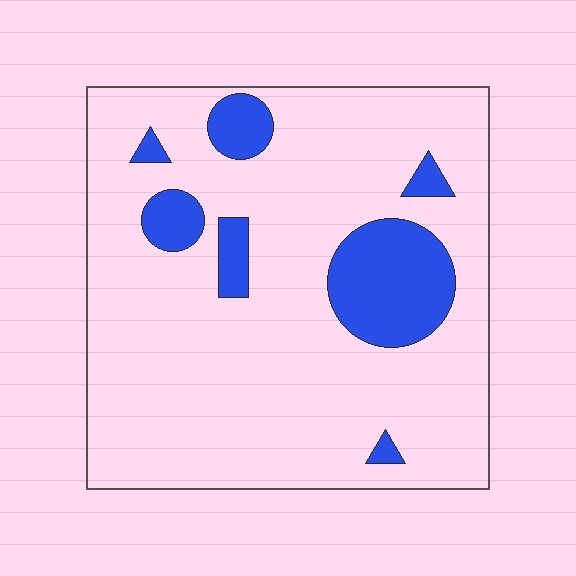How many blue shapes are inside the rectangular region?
7.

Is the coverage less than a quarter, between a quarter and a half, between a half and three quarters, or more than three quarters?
Less than a quarter.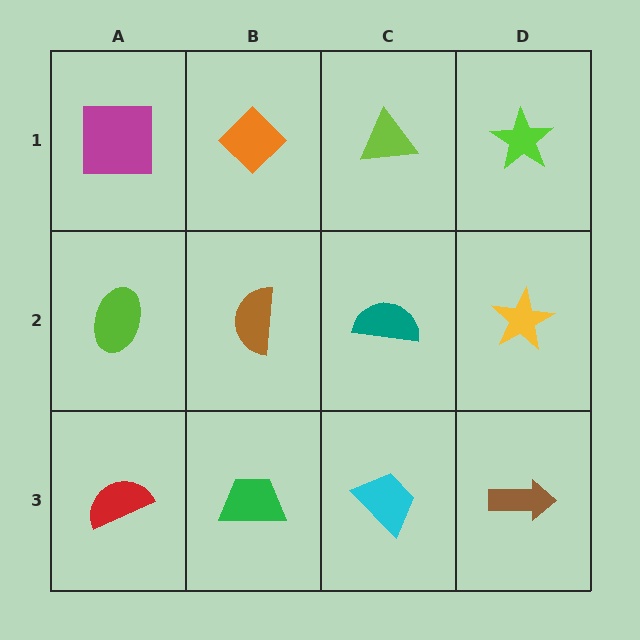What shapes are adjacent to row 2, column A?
A magenta square (row 1, column A), a red semicircle (row 3, column A), a brown semicircle (row 2, column B).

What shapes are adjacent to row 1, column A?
A lime ellipse (row 2, column A), an orange diamond (row 1, column B).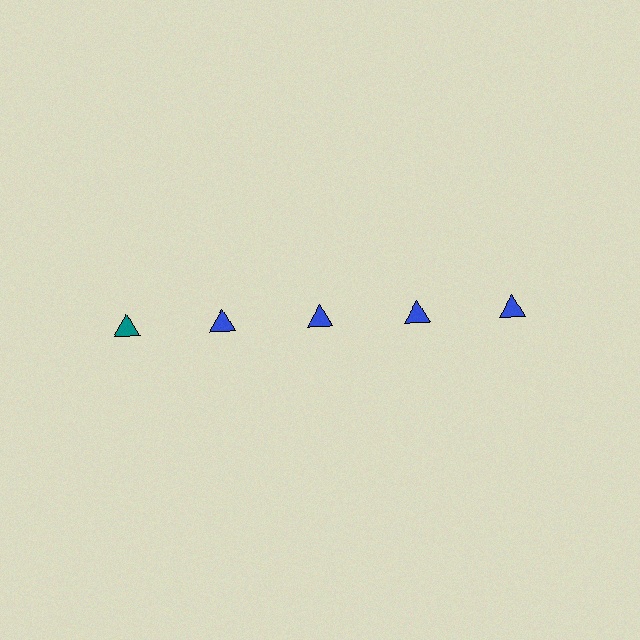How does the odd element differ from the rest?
It has a different color: teal instead of blue.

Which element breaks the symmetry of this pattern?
The teal triangle in the top row, leftmost column breaks the symmetry. All other shapes are blue triangles.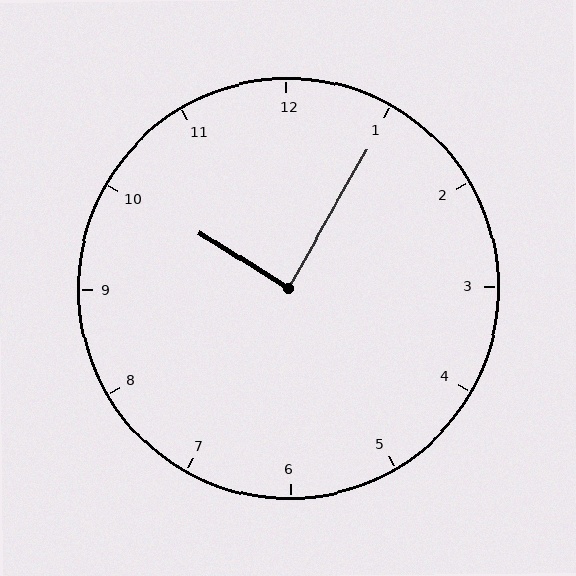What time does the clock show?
10:05.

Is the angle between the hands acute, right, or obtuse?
It is right.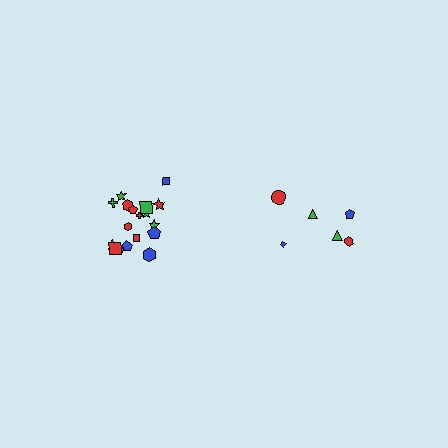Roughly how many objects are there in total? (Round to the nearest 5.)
Roughly 25 objects in total.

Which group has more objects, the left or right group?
The left group.